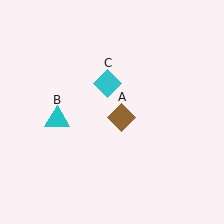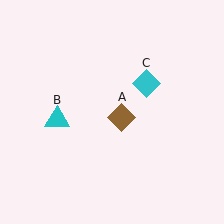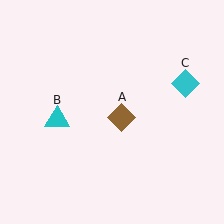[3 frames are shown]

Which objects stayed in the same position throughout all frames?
Brown diamond (object A) and cyan triangle (object B) remained stationary.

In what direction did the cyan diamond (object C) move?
The cyan diamond (object C) moved right.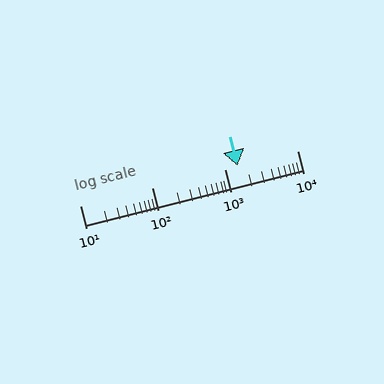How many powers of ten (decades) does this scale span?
The scale spans 3 decades, from 10 to 10000.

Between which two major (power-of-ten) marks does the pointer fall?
The pointer is between 1000 and 10000.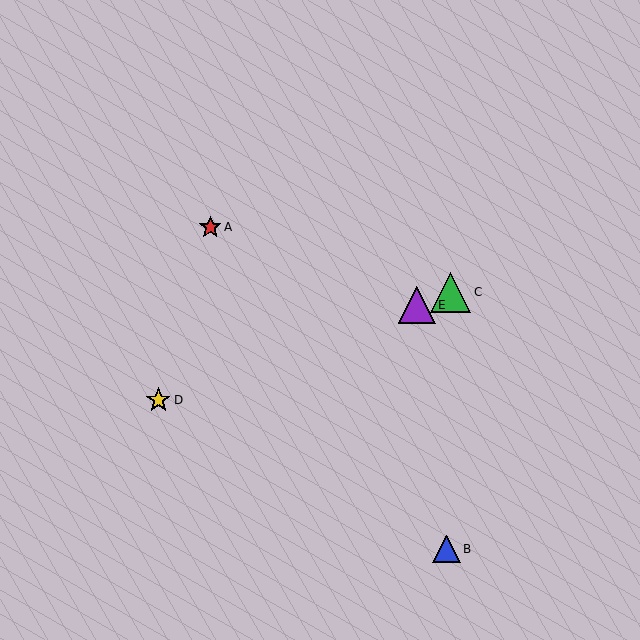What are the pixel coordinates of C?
Object C is at (451, 292).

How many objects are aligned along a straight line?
3 objects (C, D, E) are aligned along a straight line.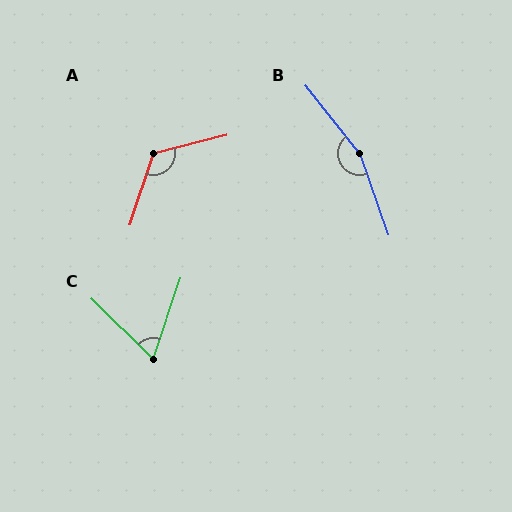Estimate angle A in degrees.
Approximately 122 degrees.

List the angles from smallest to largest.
C (64°), A (122°), B (161°).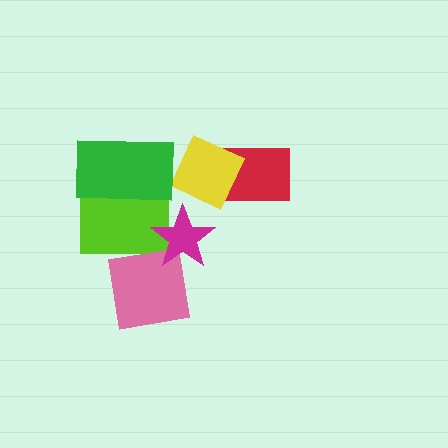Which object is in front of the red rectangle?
The yellow diamond is in front of the red rectangle.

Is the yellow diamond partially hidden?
No, no other shape covers it.